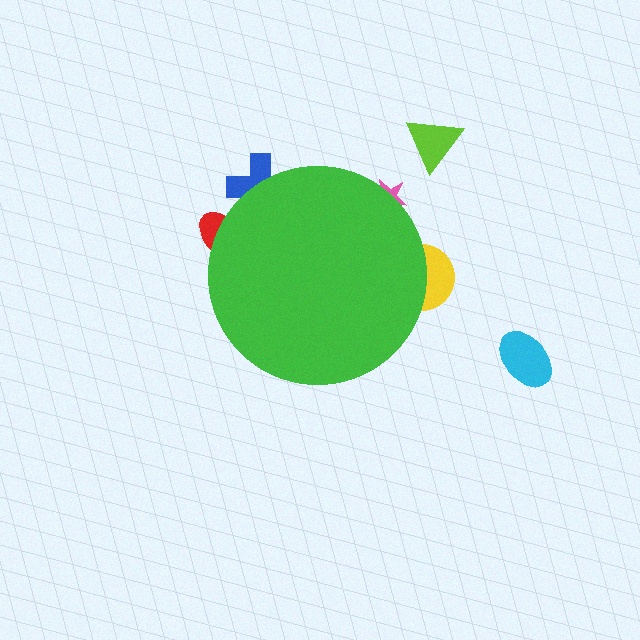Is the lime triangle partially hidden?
No, the lime triangle is fully visible.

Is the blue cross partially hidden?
Yes, the blue cross is partially hidden behind the green circle.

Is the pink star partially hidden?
Yes, the pink star is partially hidden behind the green circle.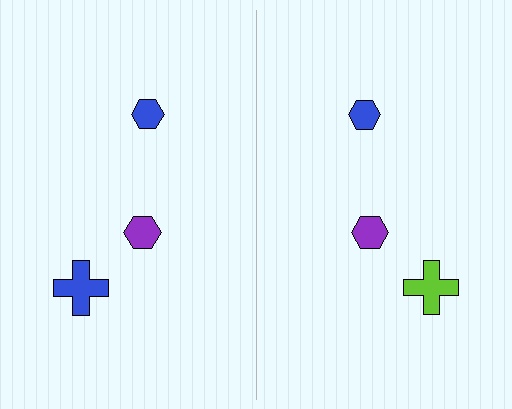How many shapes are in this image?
There are 6 shapes in this image.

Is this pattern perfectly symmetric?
No, the pattern is not perfectly symmetric. The lime cross on the right side breaks the symmetry — its mirror counterpart is blue.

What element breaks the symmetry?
The lime cross on the right side breaks the symmetry — its mirror counterpart is blue.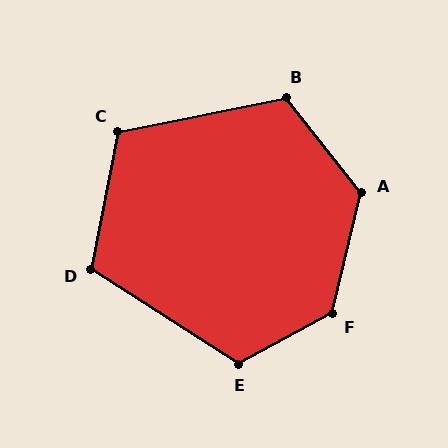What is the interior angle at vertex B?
Approximately 117 degrees (obtuse).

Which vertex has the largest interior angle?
F, at approximately 131 degrees.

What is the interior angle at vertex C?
Approximately 113 degrees (obtuse).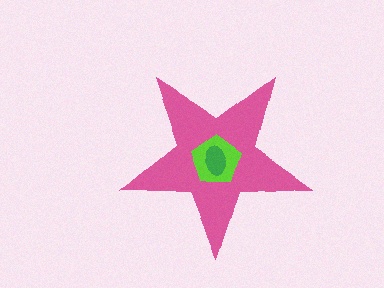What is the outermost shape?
The pink star.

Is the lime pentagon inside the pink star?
Yes.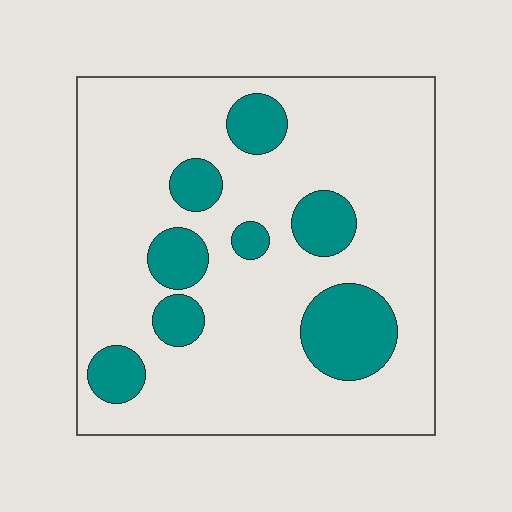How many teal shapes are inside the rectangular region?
8.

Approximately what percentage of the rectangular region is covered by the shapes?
Approximately 20%.